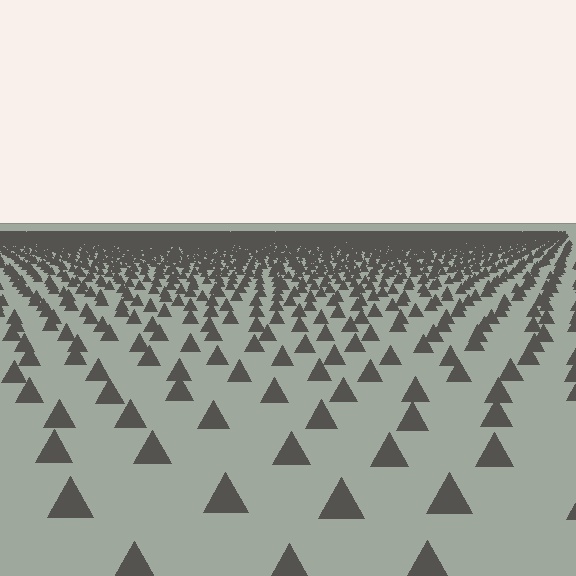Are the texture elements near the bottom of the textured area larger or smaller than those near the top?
Larger. Near the bottom, elements are closer to the viewer and appear at a bigger on-screen size.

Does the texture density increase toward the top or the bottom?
Density increases toward the top.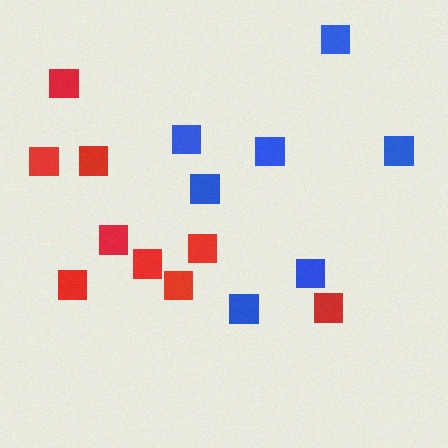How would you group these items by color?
There are 2 groups: one group of red squares (9) and one group of blue squares (7).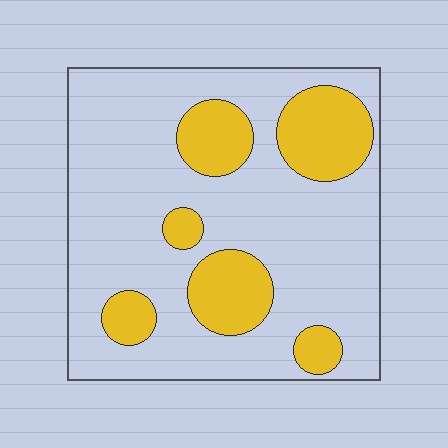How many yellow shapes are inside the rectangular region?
6.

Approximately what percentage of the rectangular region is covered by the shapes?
Approximately 25%.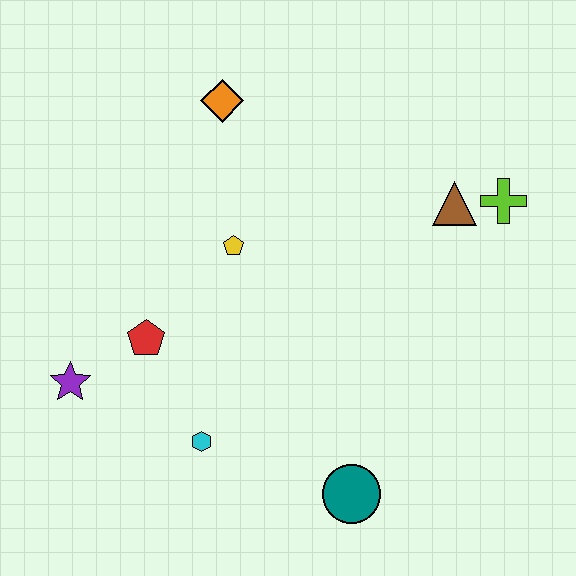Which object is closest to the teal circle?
The cyan hexagon is closest to the teal circle.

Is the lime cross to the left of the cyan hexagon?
No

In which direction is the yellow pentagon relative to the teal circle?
The yellow pentagon is above the teal circle.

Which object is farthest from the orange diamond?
The teal circle is farthest from the orange diamond.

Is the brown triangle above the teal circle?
Yes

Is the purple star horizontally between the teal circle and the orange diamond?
No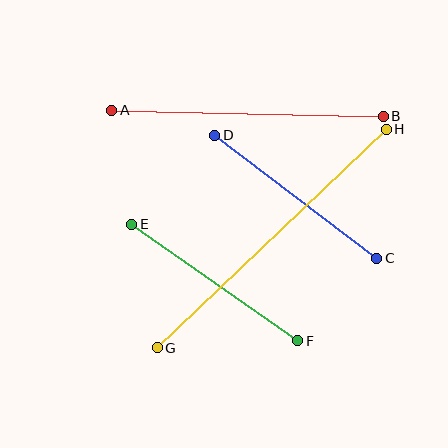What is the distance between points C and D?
The distance is approximately 203 pixels.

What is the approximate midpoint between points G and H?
The midpoint is at approximately (272, 239) pixels.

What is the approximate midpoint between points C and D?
The midpoint is at approximately (296, 197) pixels.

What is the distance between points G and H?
The distance is approximately 317 pixels.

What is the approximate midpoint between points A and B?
The midpoint is at approximately (248, 113) pixels.